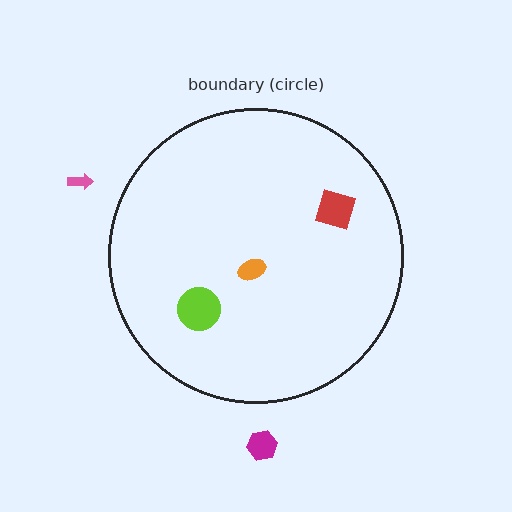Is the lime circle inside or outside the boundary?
Inside.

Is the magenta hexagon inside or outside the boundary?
Outside.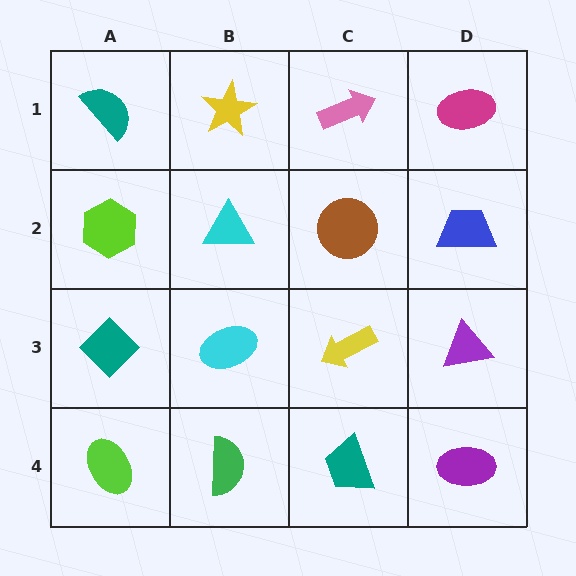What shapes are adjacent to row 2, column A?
A teal semicircle (row 1, column A), a teal diamond (row 3, column A), a cyan triangle (row 2, column B).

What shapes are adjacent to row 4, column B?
A cyan ellipse (row 3, column B), a lime ellipse (row 4, column A), a teal trapezoid (row 4, column C).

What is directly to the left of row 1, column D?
A pink arrow.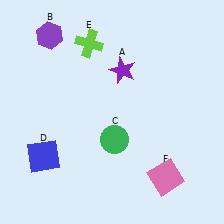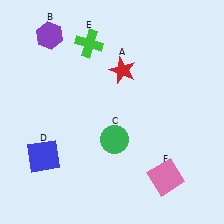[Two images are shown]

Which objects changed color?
A changed from purple to red. E changed from lime to green.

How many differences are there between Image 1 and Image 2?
There are 2 differences between the two images.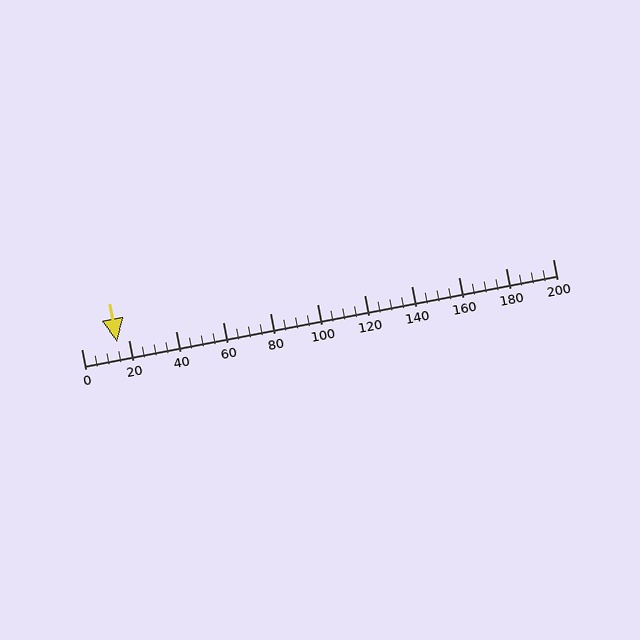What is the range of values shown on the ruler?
The ruler shows values from 0 to 200.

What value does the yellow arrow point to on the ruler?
The yellow arrow points to approximately 15.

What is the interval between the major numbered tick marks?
The major tick marks are spaced 20 units apart.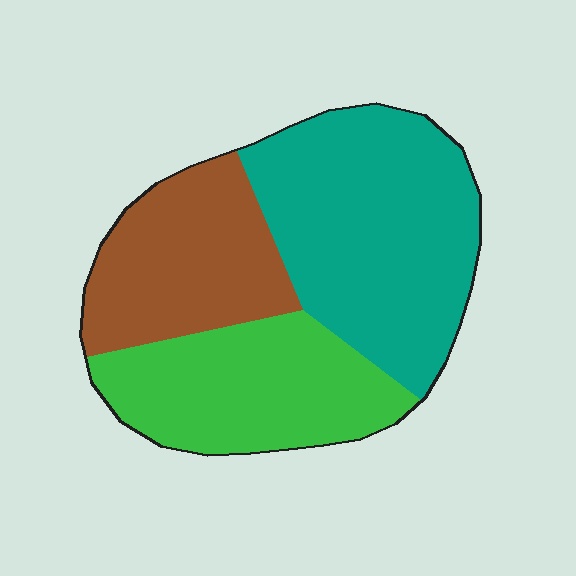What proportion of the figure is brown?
Brown covers roughly 25% of the figure.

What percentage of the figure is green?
Green takes up about one third (1/3) of the figure.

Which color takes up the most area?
Teal, at roughly 45%.